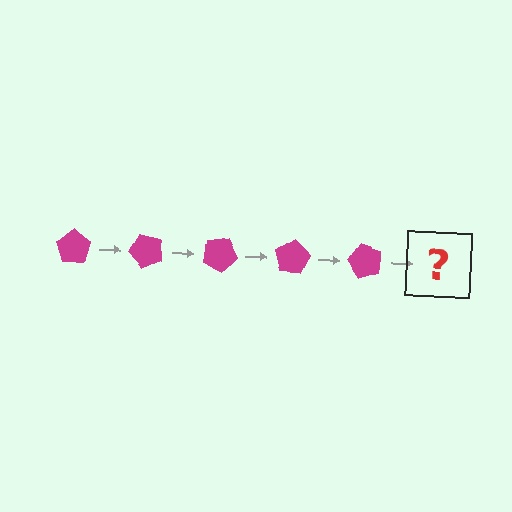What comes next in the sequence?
The next element should be a magenta pentagon rotated 250 degrees.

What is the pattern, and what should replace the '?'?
The pattern is that the pentagon rotates 50 degrees each step. The '?' should be a magenta pentagon rotated 250 degrees.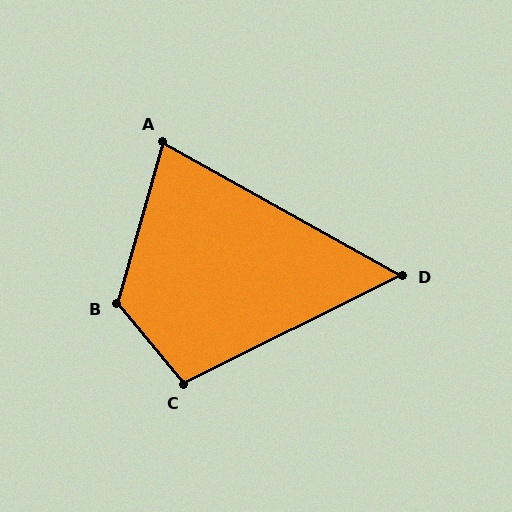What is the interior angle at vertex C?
Approximately 103 degrees (obtuse).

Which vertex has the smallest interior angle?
D, at approximately 56 degrees.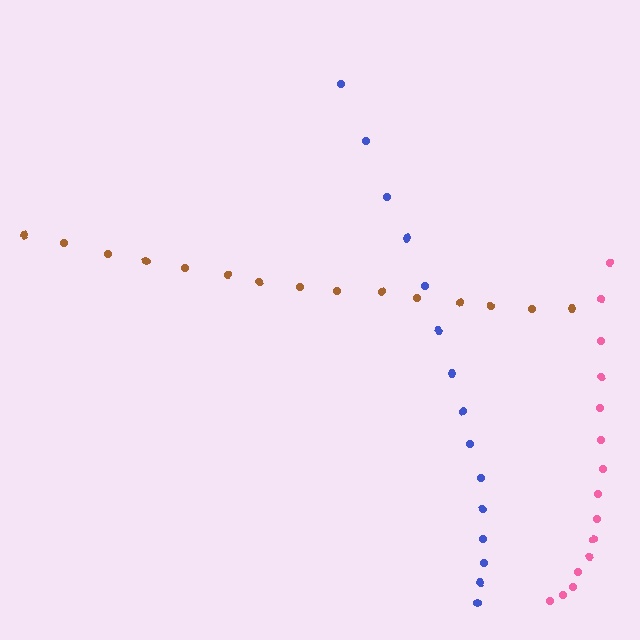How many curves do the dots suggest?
There are 3 distinct paths.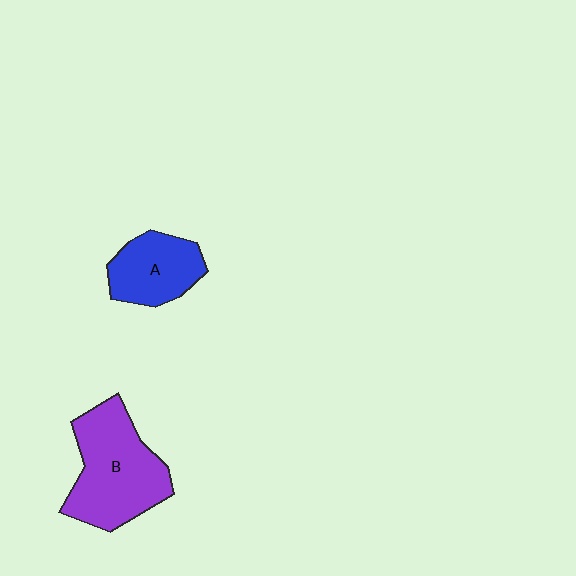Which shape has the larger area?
Shape B (purple).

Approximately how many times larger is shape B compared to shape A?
Approximately 1.6 times.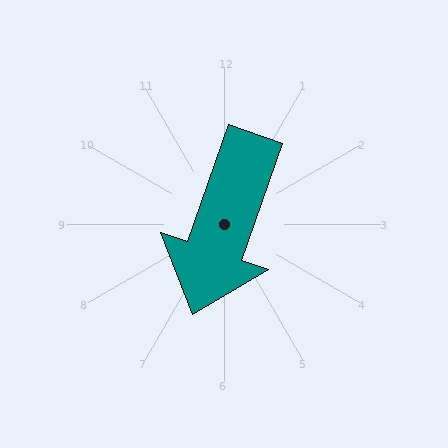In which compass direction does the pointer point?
South.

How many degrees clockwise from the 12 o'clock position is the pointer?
Approximately 199 degrees.